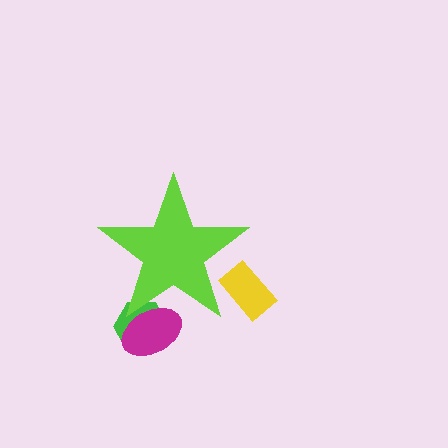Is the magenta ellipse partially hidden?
Yes, the magenta ellipse is partially hidden behind the lime star.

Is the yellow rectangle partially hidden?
Yes, the yellow rectangle is partially hidden behind the lime star.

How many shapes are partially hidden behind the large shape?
3 shapes are partially hidden.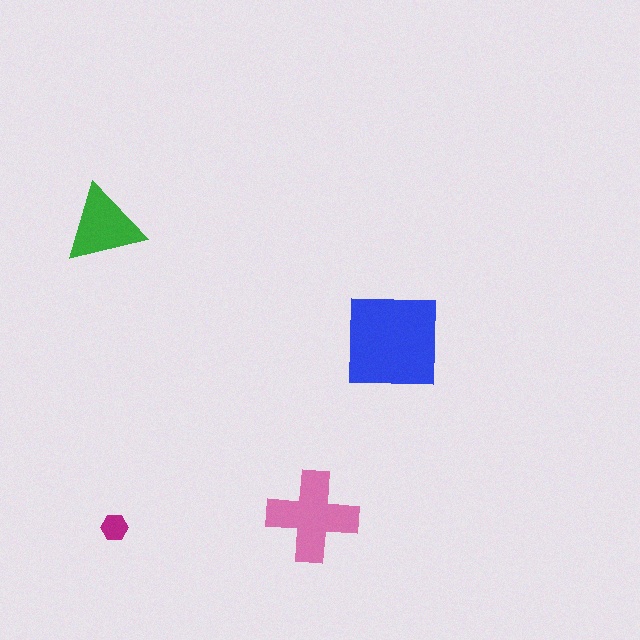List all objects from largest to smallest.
The blue square, the pink cross, the green triangle, the magenta hexagon.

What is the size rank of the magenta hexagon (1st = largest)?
4th.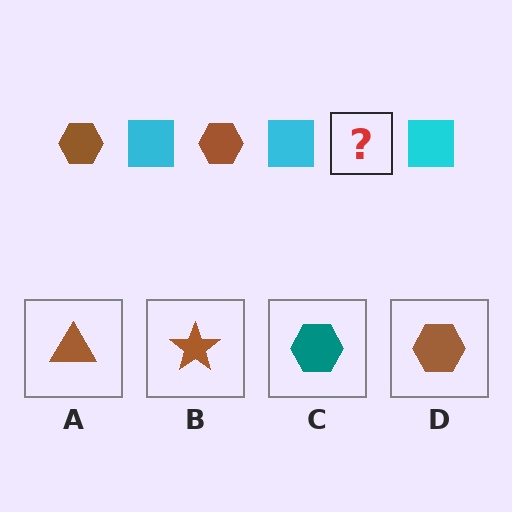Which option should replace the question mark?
Option D.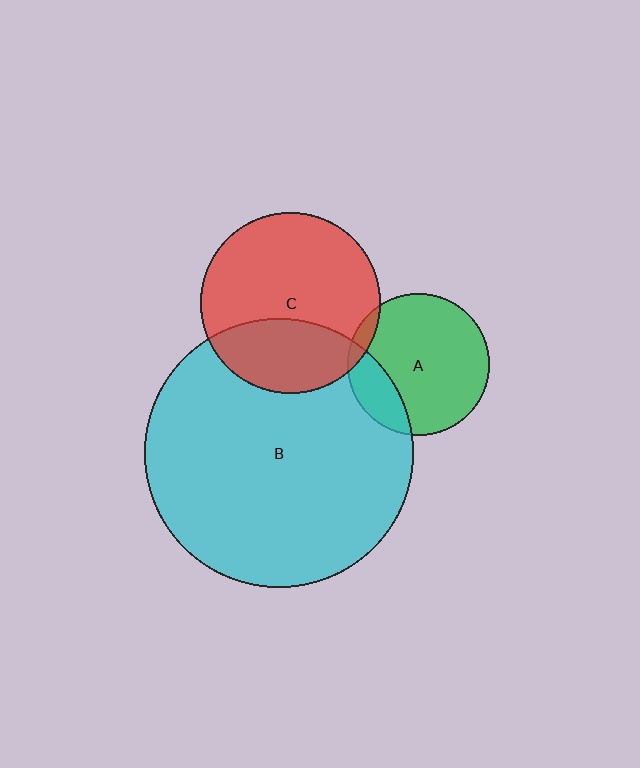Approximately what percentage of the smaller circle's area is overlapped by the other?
Approximately 35%.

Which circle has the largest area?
Circle B (cyan).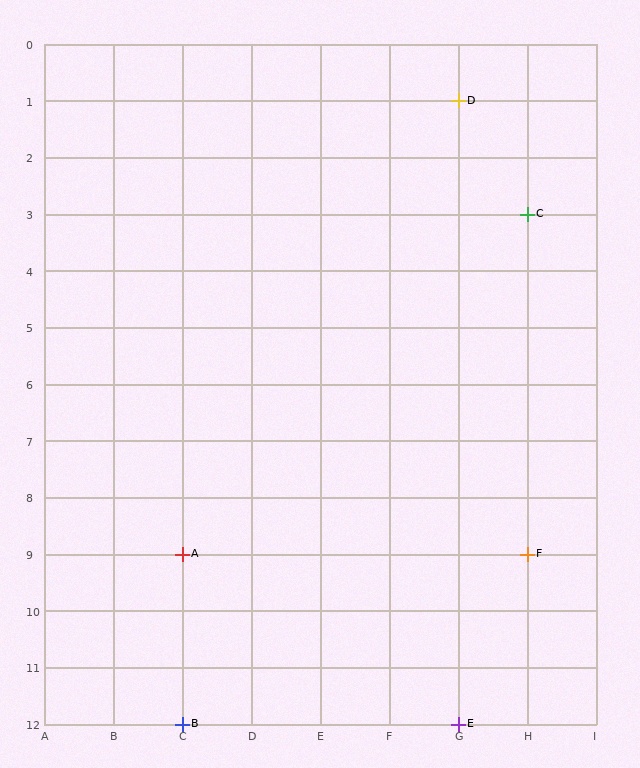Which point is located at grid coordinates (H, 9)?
Point F is at (H, 9).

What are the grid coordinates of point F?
Point F is at grid coordinates (H, 9).